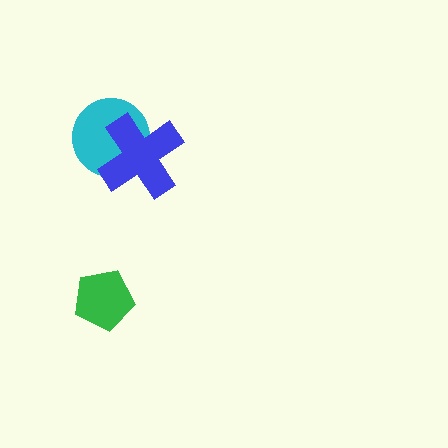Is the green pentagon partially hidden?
No, no other shape covers it.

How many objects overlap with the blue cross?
1 object overlaps with the blue cross.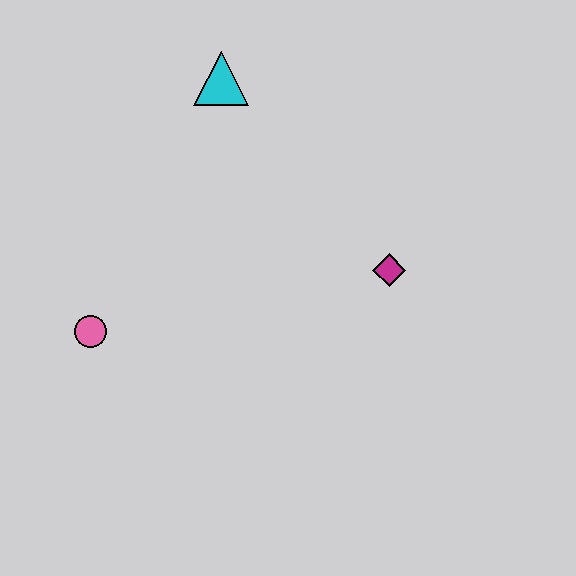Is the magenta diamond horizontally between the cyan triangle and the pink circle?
No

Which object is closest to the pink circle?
The cyan triangle is closest to the pink circle.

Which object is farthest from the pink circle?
The magenta diamond is farthest from the pink circle.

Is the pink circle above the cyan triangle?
No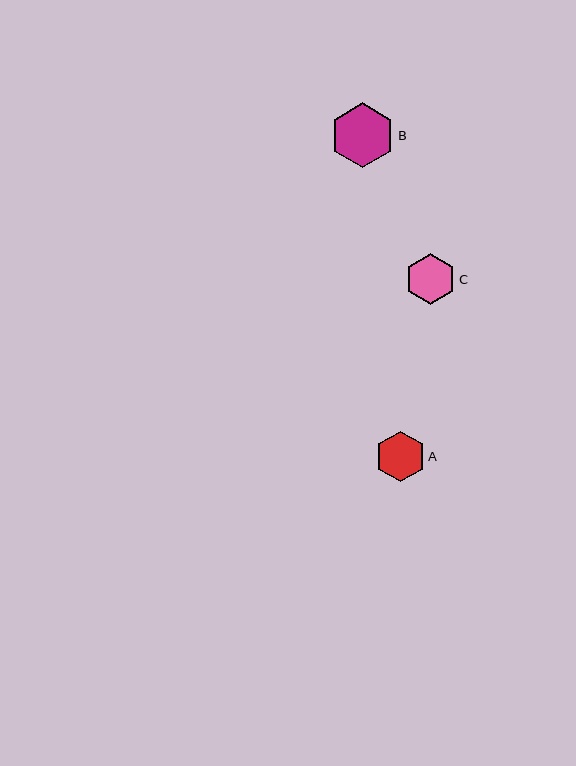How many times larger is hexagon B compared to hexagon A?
Hexagon B is approximately 1.3 times the size of hexagon A.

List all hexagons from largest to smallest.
From largest to smallest: B, C, A.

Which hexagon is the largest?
Hexagon B is the largest with a size of approximately 65 pixels.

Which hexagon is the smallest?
Hexagon A is the smallest with a size of approximately 50 pixels.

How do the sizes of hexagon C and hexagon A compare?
Hexagon C and hexagon A are approximately the same size.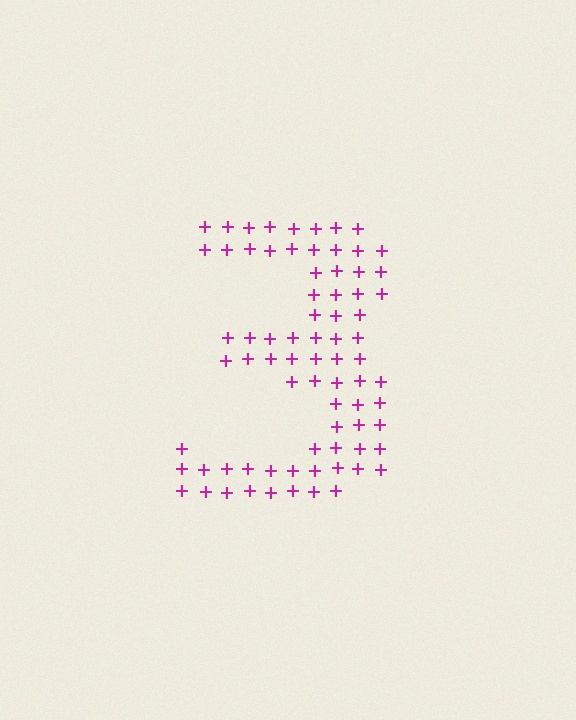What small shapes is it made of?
It is made of small plus signs.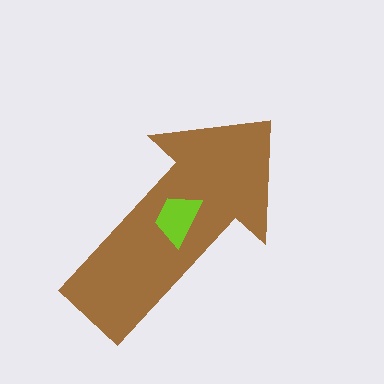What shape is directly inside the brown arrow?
The lime trapezoid.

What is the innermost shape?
The lime trapezoid.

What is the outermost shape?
The brown arrow.